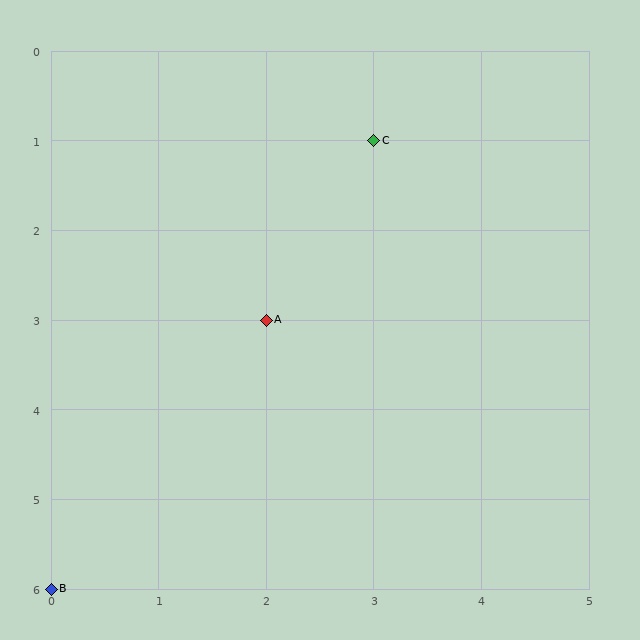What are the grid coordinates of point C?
Point C is at grid coordinates (3, 1).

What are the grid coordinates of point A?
Point A is at grid coordinates (2, 3).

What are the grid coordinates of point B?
Point B is at grid coordinates (0, 6).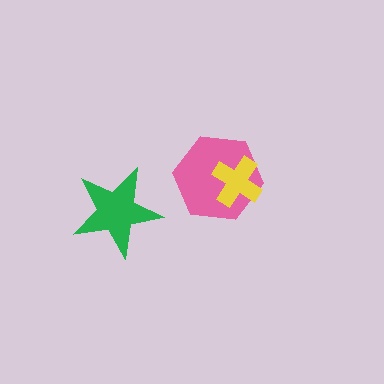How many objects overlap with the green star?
0 objects overlap with the green star.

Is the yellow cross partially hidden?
No, no other shape covers it.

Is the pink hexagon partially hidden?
Yes, it is partially covered by another shape.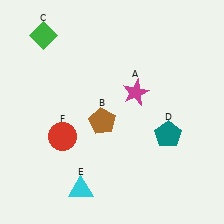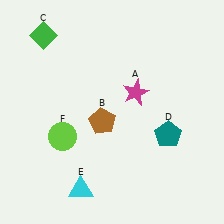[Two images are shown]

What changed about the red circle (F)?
In Image 1, F is red. In Image 2, it changed to lime.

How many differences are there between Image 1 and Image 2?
There is 1 difference between the two images.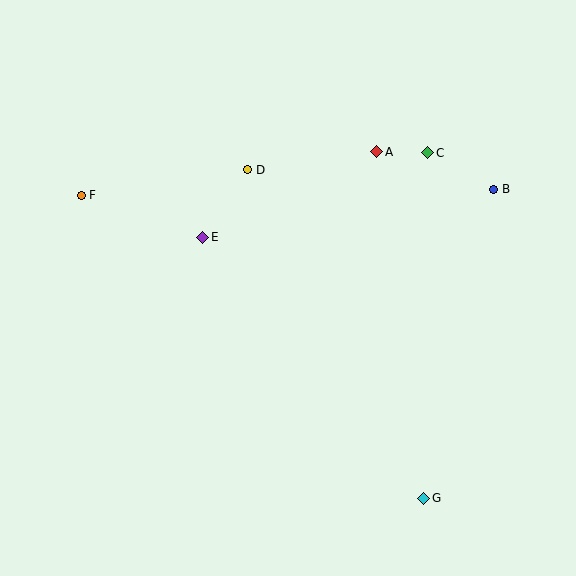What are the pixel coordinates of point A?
Point A is at (377, 152).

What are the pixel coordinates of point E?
Point E is at (203, 237).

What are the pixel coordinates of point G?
Point G is at (424, 498).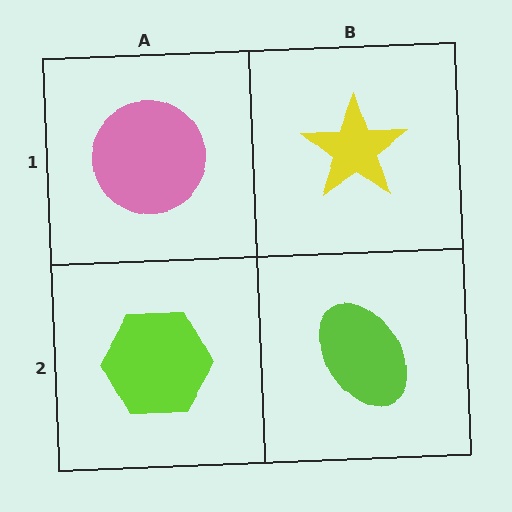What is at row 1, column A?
A pink circle.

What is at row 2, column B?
A lime ellipse.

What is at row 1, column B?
A yellow star.